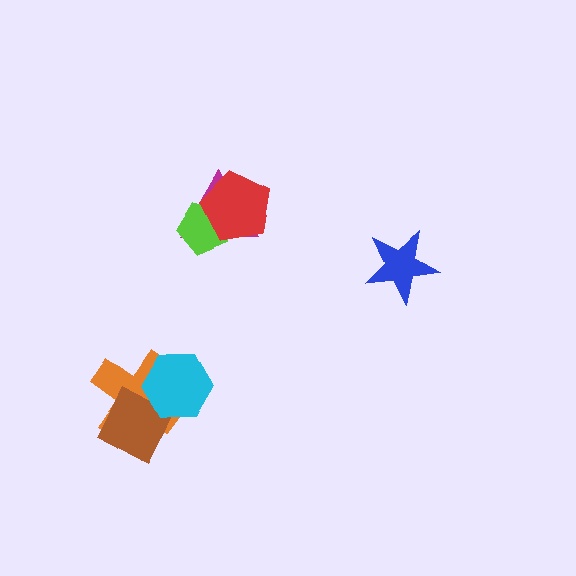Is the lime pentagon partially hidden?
Yes, it is partially covered by another shape.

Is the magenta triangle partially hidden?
Yes, it is partially covered by another shape.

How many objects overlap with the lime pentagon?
2 objects overlap with the lime pentagon.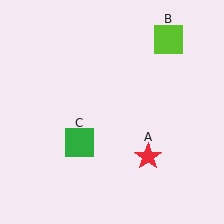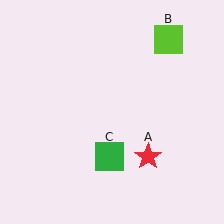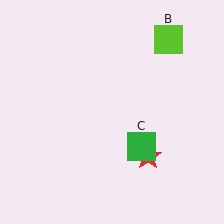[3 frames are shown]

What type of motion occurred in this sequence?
The green square (object C) rotated counterclockwise around the center of the scene.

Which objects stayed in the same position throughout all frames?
Red star (object A) and lime square (object B) remained stationary.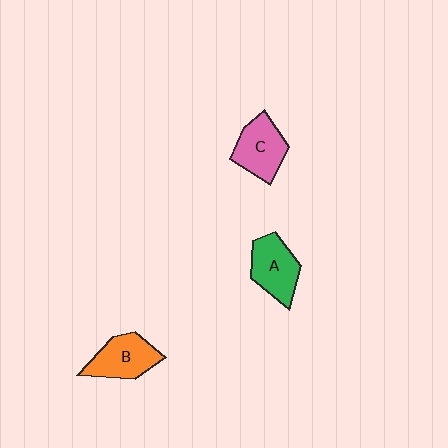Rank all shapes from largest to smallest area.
From largest to smallest: A (green), C (pink), B (orange).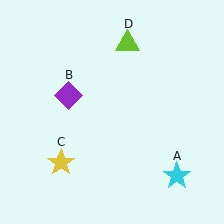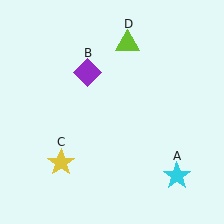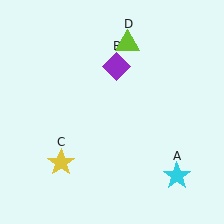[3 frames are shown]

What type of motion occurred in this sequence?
The purple diamond (object B) rotated clockwise around the center of the scene.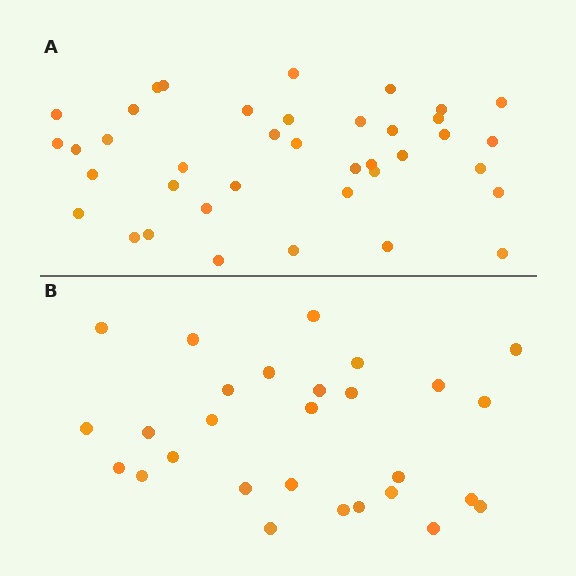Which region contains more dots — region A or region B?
Region A (the top region) has more dots.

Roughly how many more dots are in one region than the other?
Region A has roughly 12 or so more dots than region B.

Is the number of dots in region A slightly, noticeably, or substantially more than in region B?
Region A has noticeably more, but not dramatically so. The ratio is roughly 1.4 to 1.